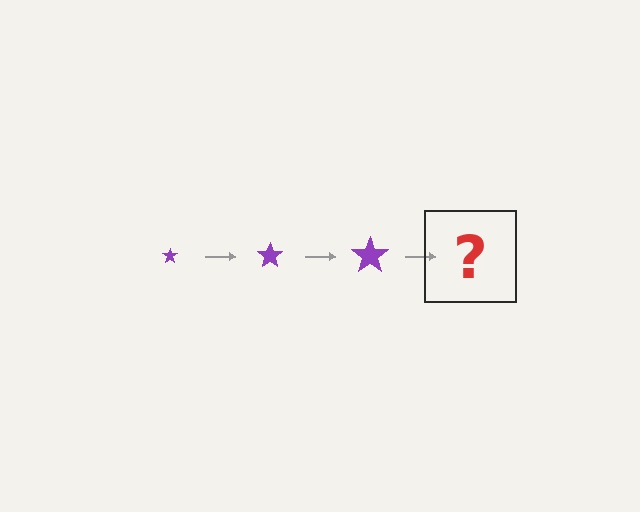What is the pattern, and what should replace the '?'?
The pattern is that the star gets progressively larger each step. The '?' should be a purple star, larger than the previous one.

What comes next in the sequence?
The next element should be a purple star, larger than the previous one.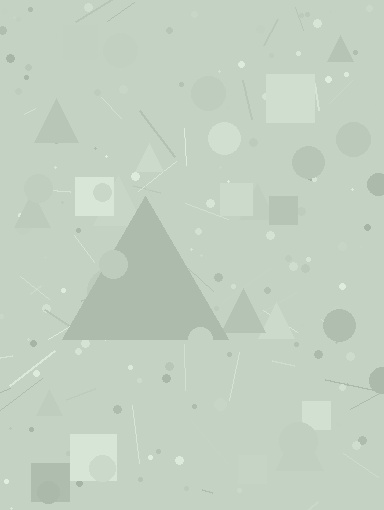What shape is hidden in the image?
A triangle is hidden in the image.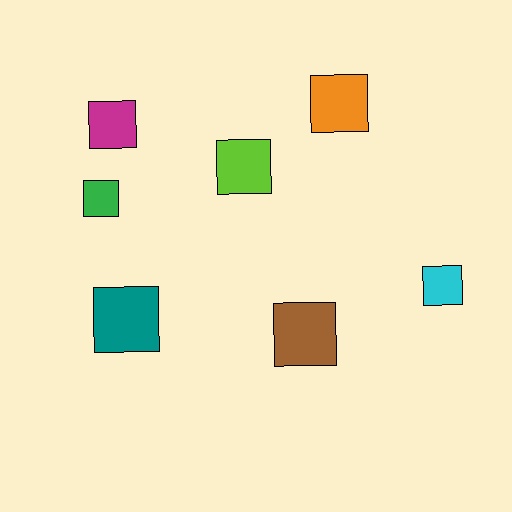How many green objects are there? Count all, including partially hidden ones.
There is 1 green object.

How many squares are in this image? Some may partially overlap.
There are 7 squares.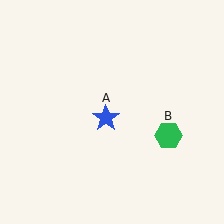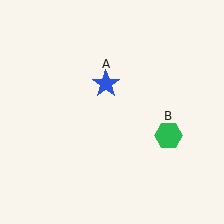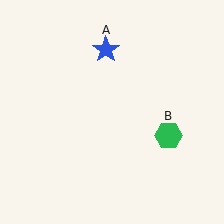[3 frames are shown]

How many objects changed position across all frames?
1 object changed position: blue star (object A).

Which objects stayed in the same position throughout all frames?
Green hexagon (object B) remained stationary.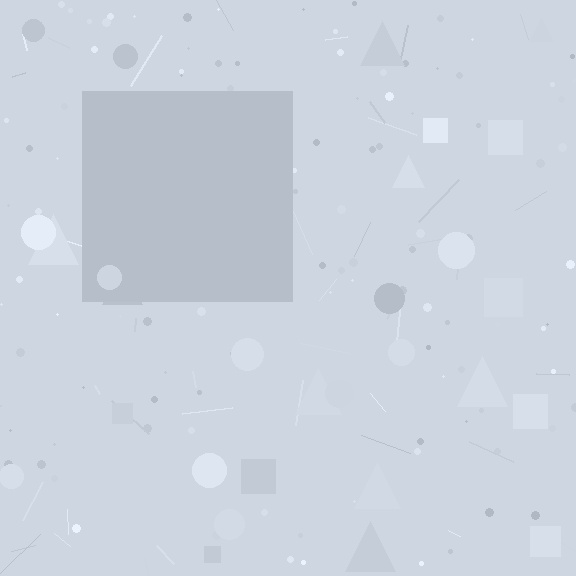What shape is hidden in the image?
A square is hidden in the image.